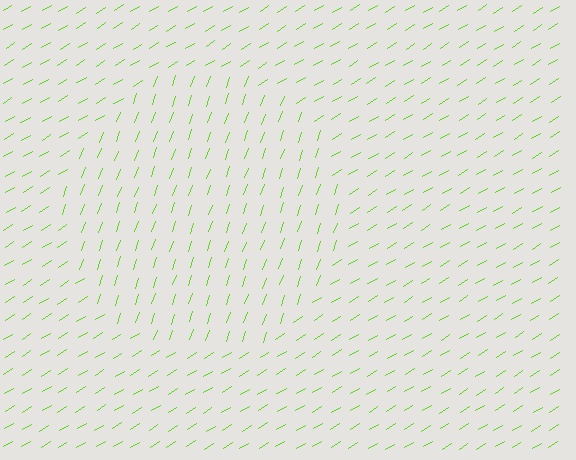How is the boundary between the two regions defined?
The boundary is defined purely by a change in line orientation (approximately 39 degrees difference). All lines are the same color and thickness.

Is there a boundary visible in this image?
Yes, there is a texture boundary formed by a change in line orientation.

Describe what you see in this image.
The image is filled with small lime line segments. A circle region in the image has lines oriented differently from the surrounding lines, creating a visible texture boundary.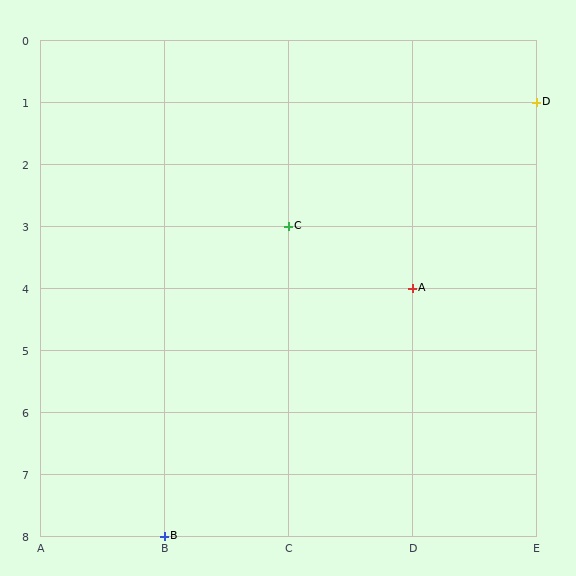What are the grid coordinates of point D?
Point D is at grid coordinates (E, 1).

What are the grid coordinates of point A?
Point A is at grid coordinates (D, 4).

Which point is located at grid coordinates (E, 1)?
Point D is at (E, 1).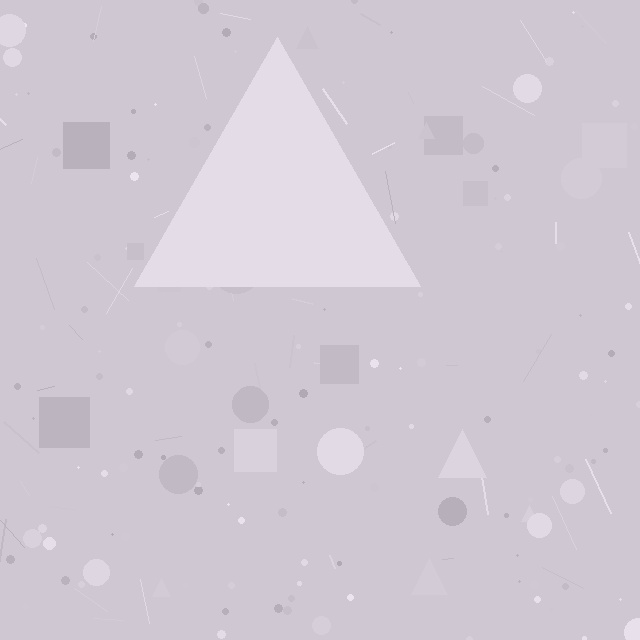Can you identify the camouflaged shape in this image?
The camouflaged shape is a triangle.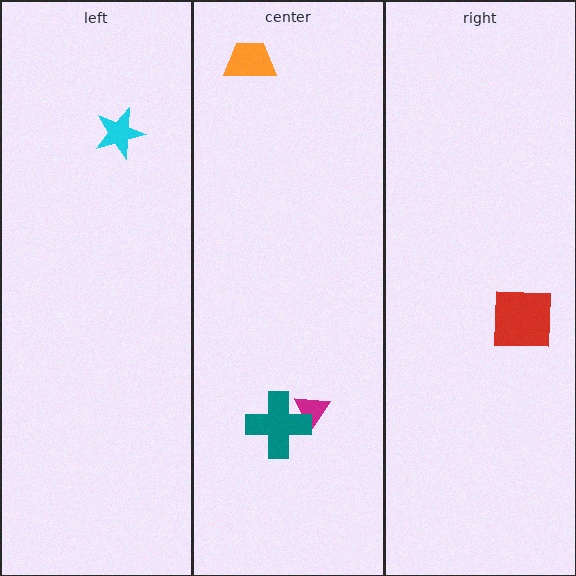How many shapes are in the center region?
3.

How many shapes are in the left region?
1.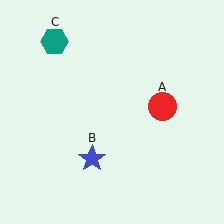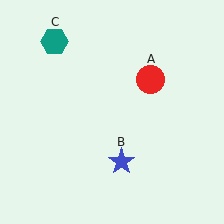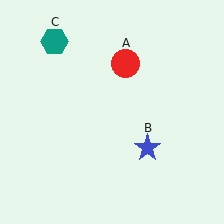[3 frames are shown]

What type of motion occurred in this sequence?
The red circle (object A), blue star (object B) rotated counterclockwise around the center of the scene.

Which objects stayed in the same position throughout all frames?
Teal hexagon (object C) remained stationary.